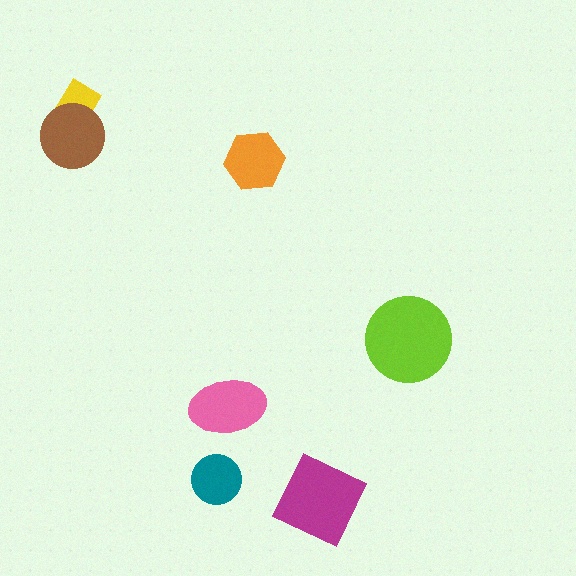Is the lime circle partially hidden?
No, no other shape covers it.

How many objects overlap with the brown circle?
1 object overlaps with the brown circle.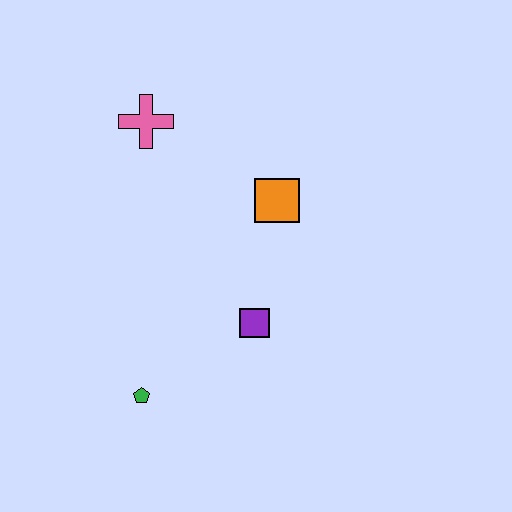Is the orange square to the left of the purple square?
No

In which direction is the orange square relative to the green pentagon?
The orange square is above the green pentagon.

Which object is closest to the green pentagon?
The purple square is closest to the green pentagon.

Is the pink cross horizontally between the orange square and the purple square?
No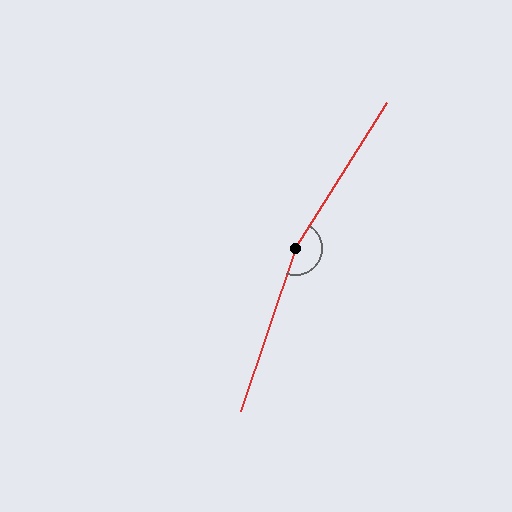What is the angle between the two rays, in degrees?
Approximately 167 degrees.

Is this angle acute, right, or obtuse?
It is obtuse.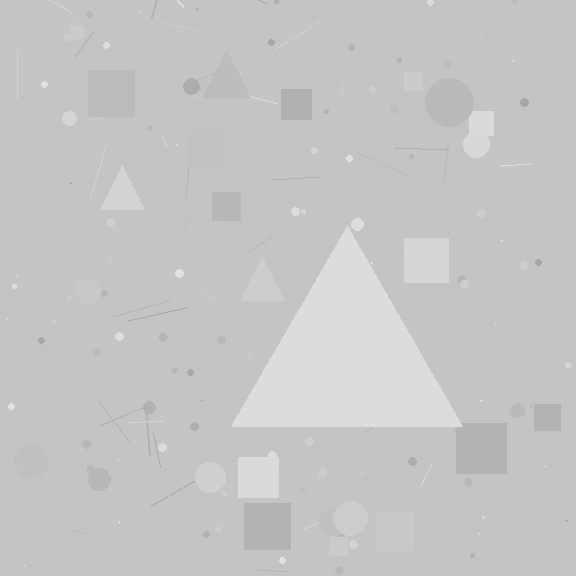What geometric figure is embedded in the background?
A triangle is embedded in the background.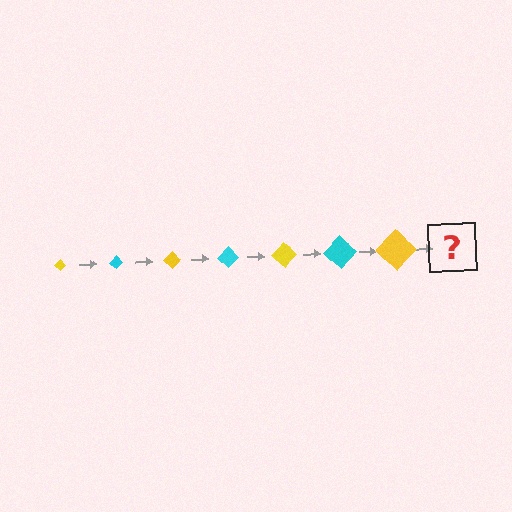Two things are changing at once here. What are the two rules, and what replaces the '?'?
The two rules are that the diamond grows larger each step and the color cycles through yellow and cyan. The '?' should be a cyan diamond, larger than the previous one.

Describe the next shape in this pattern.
It should be a cyan diamond, larger than the previous one.